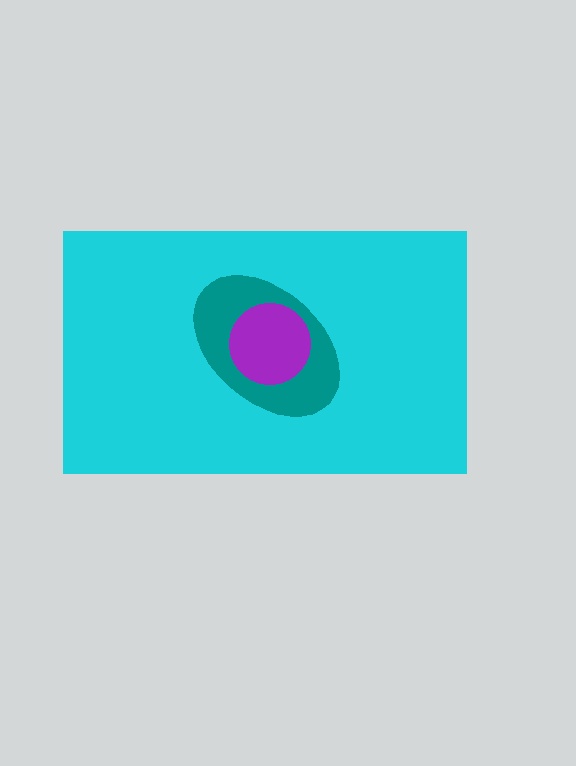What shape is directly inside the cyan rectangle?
The teal ellipse.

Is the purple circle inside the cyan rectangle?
Yes.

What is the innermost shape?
The purple circle.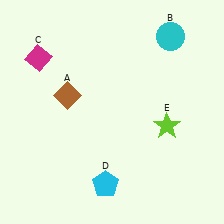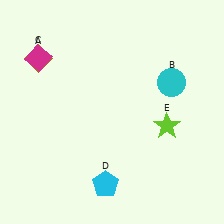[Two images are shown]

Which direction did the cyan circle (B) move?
The cyan circle (B) moved down.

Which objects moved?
The objects that moved are: the brown diamond (A), the cyan circle (B).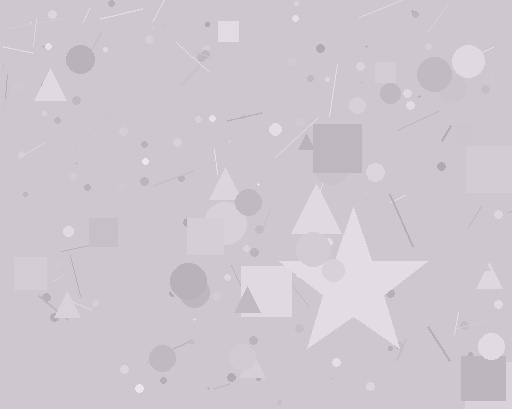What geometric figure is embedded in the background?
A star is embedded in the background.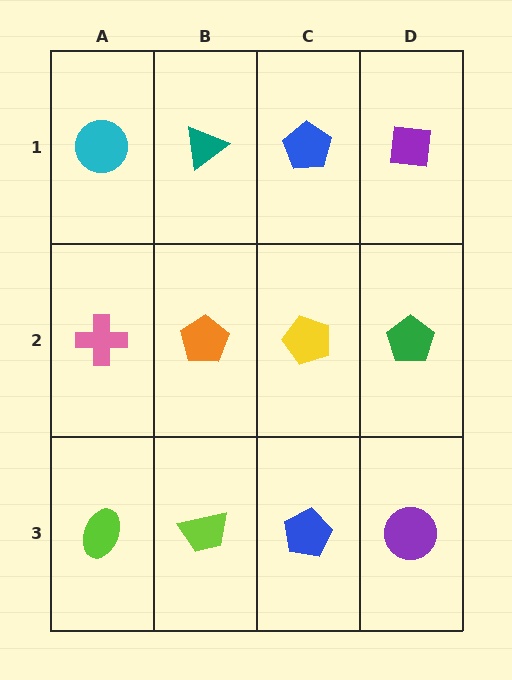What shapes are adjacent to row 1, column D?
A green pentagon (row 2, column D), a blue pentagon (row 1, column C).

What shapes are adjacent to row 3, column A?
A pink cross (row 2, column A), a lime trapezoid (row 3, column B).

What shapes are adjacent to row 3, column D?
A green pentagon (row 2, column D), a blue pentagon (row 3, column C).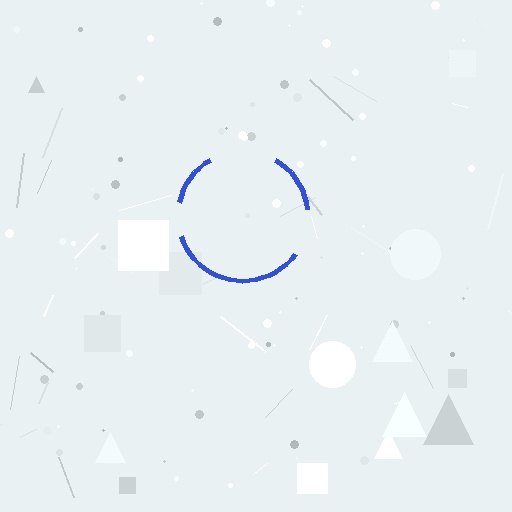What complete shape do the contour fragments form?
The contour fragments form a circle.